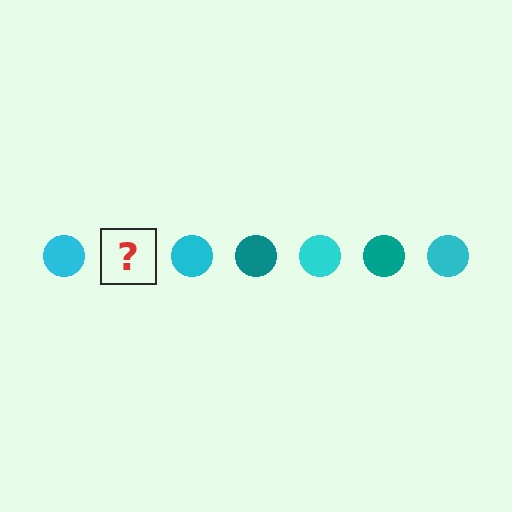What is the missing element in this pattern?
The missing element is a teal circle.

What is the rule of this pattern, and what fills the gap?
The rule is that the pattern cycles through cyan, teal circles. The gap should be filled with a teal circle.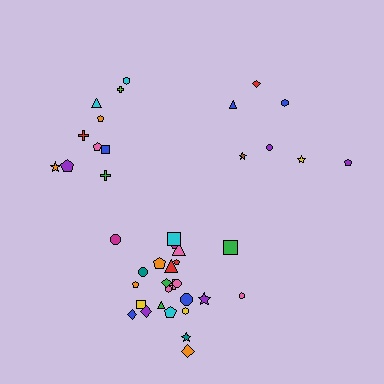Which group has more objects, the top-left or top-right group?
The top-left group.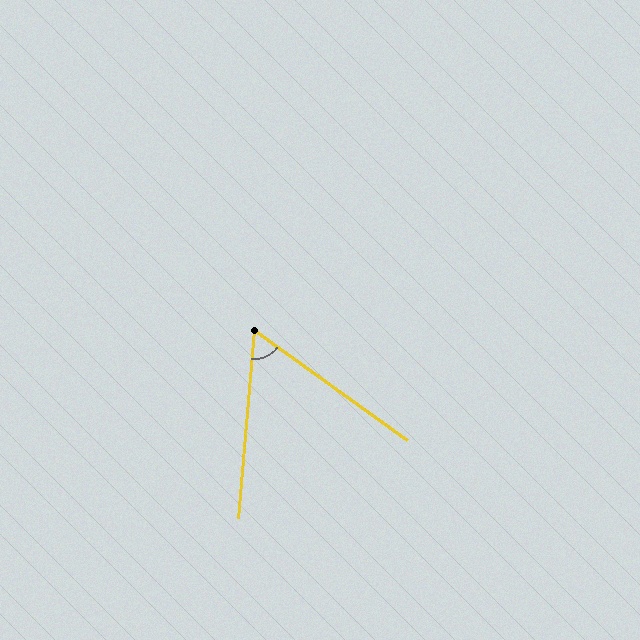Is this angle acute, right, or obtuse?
It is acute.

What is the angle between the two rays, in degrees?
Approximately 59 degrees.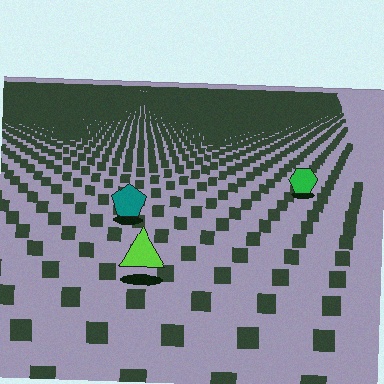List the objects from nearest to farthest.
From nearest to farthest: the lime triangle, the teal pentagon, the green hexagon.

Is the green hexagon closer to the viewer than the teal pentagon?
No. The teal pentagon is closer — you can tell from the texture gradient: the ground texture is coarser near it.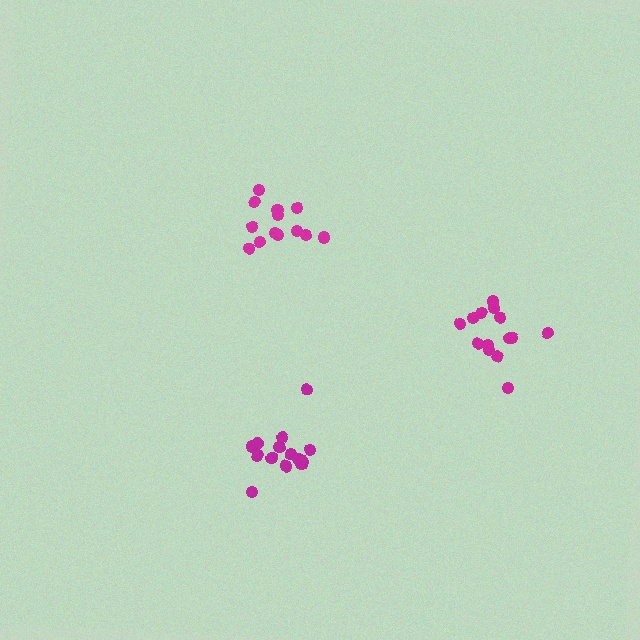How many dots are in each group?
Group 1: 14 dots, Group 2: 14 dots, Group 3: 14 dots (42 total).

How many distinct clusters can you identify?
There are 3 distinct clusters.